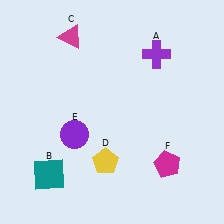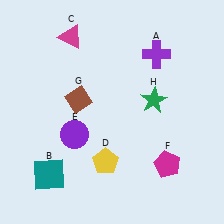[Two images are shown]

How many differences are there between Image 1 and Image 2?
There are 2 differences between the two images.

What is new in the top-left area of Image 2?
A brown diamond (G) was added in the top-left area of Image 2.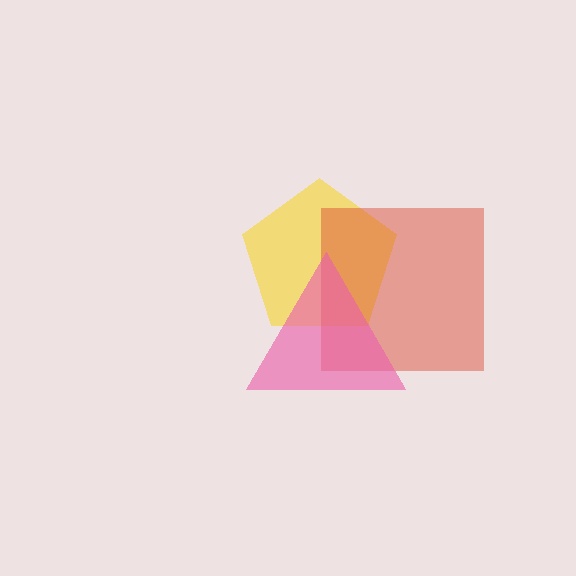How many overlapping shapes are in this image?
There are 3 overlapping shapes in the image.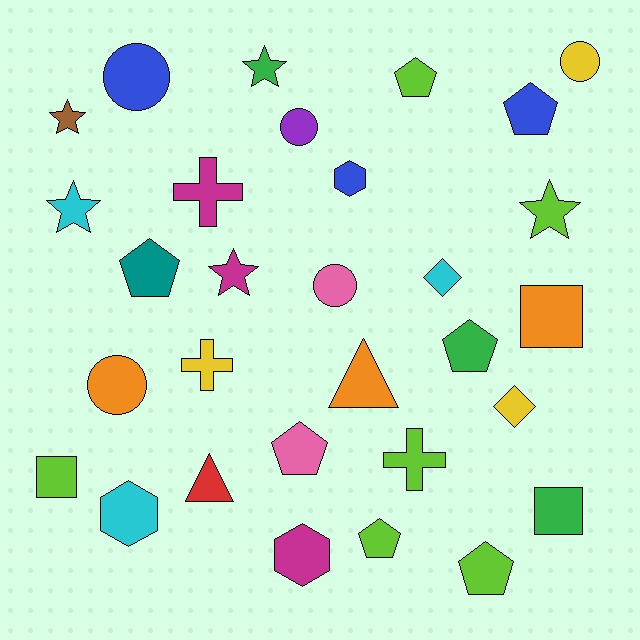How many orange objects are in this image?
There are 3 orange objects.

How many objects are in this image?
There are 30 objects.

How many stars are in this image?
There are 5 stars.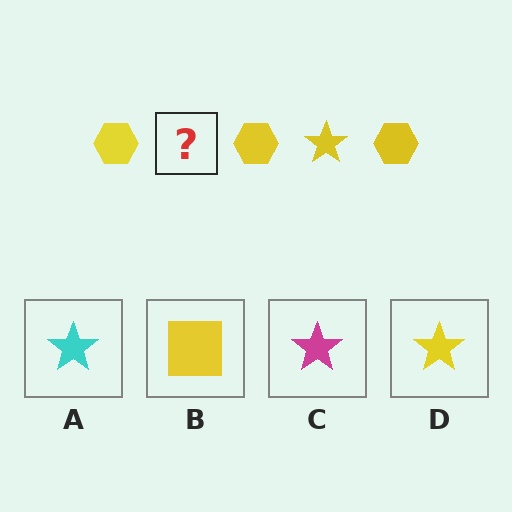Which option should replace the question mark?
Option D.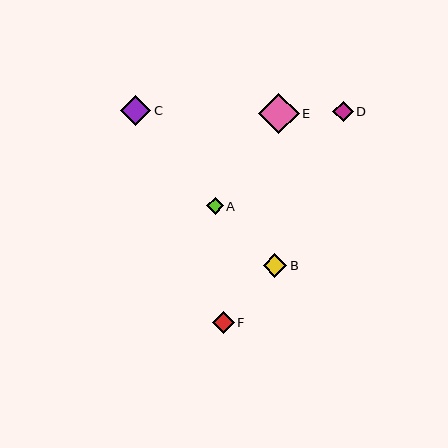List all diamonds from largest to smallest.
From largest to smallest: E, C, B, F, D, A.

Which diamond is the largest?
Diamond E is the largest with a size of approximately 40 pixels.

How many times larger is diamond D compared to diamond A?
Diamond D is approximately 1.2 times the size of diamond A.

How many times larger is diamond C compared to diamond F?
Diamond C is approximately 1.4 times the size of diamond F.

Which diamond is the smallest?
Diamond A is the smallest with a size of approximately 17 pixels.